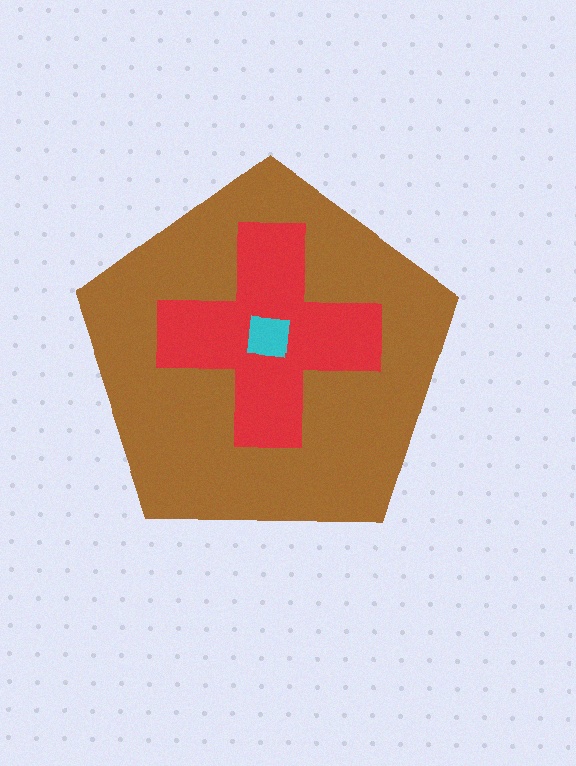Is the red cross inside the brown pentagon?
Yes.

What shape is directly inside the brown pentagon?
The red cross.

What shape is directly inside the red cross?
The cyan square.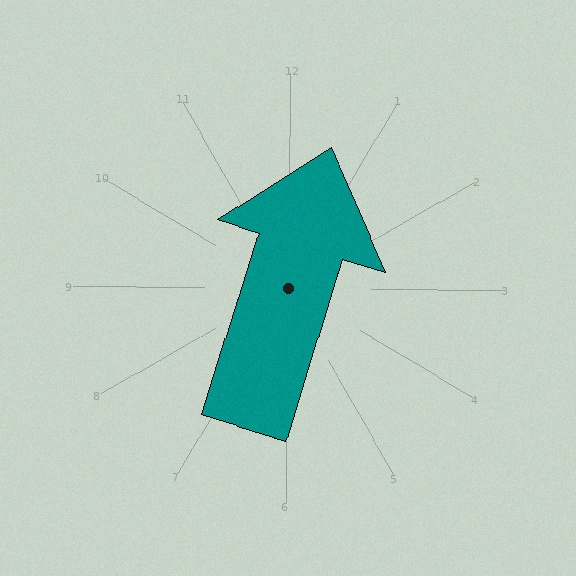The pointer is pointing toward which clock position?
Roughly 1 o'clock.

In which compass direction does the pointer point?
North.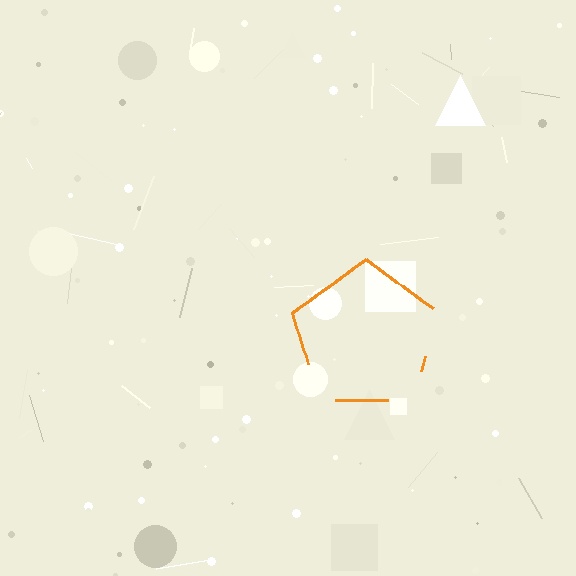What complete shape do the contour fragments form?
The contour fragments form a pentagon.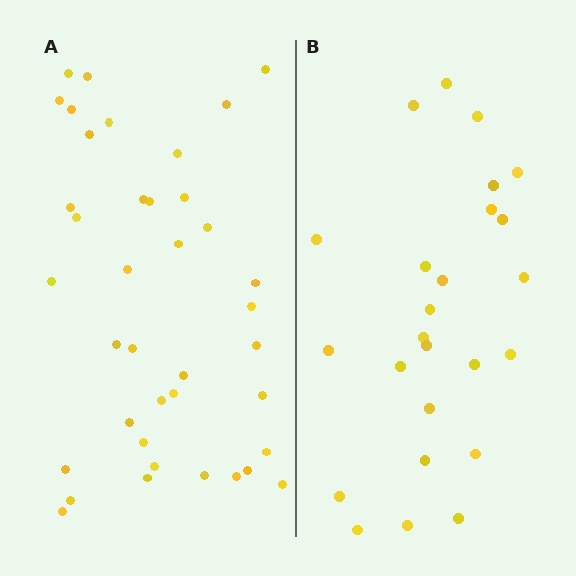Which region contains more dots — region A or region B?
Region A (the left region) has more dots.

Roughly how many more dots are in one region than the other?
Region A has approximately 15 more dots than region B.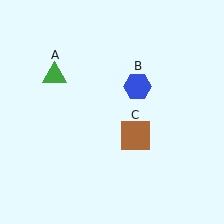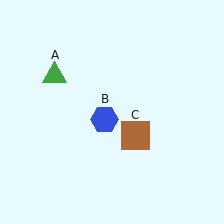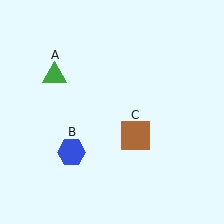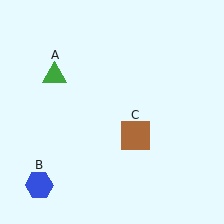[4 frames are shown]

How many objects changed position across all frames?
1 object changed position: blue hexagon (object B).